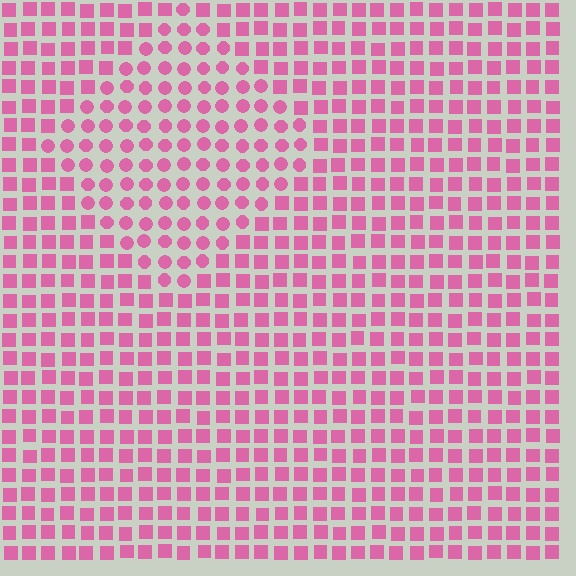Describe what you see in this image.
The image is filled with small pink elements arranged in a uniform grid. A diamond-shaped region contains circles, while the surrounding area contains squares. The boundary is defined purely by the change in element shape.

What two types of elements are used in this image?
The image uses circles inside the diamond region and squares outside it.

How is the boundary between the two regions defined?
The boundary is defined by a change in element shape: circles inside vs. squares outside. All elements share the same color and spacing.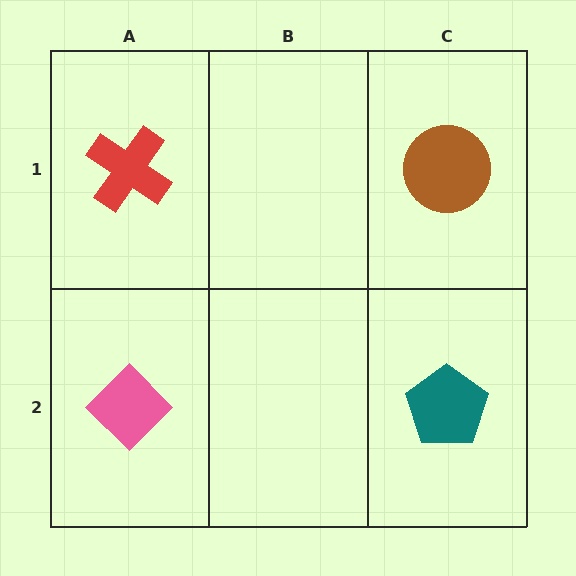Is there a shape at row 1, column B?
No, that cell is empty.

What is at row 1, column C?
A brown circle.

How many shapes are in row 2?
2 shapes.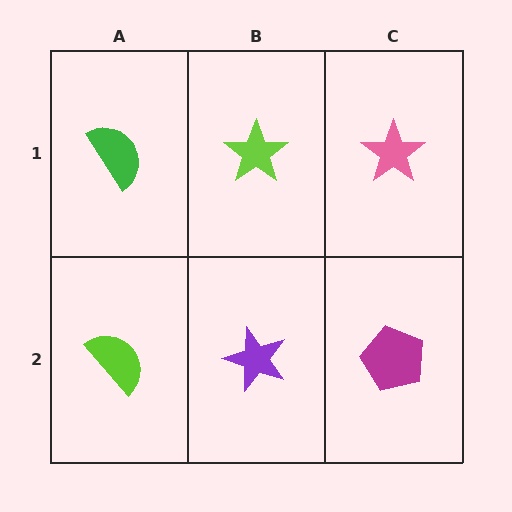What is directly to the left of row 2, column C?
A purple star.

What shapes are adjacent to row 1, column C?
A magenta pentagon (row 2, column C), a lime star (row 1, column B).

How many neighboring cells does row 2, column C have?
2.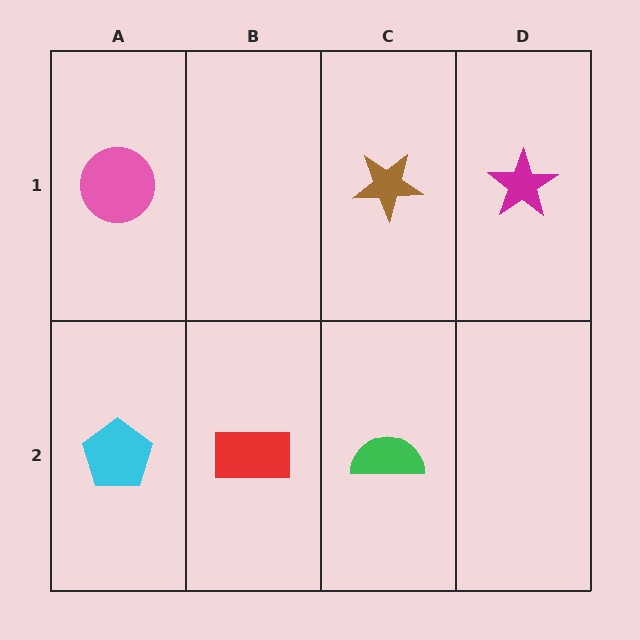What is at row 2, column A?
A cyan pentagon.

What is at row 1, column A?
A pink circle.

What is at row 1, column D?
A magenta star.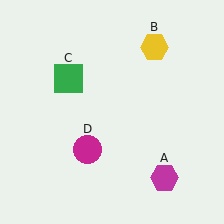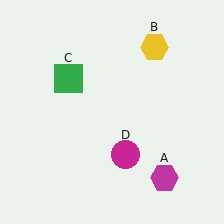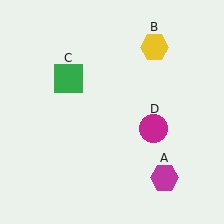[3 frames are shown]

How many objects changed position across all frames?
1 object changed position: magenta circle (object D).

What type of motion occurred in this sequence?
The magenta circle (object D) rotated counterclockwise around the center of the scene.